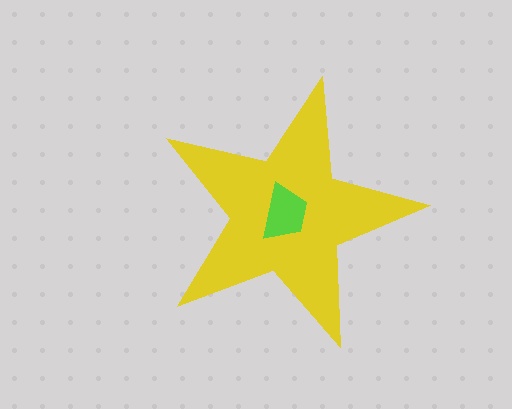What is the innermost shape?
The lime trapezoid.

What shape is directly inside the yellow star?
The lime trapezoid.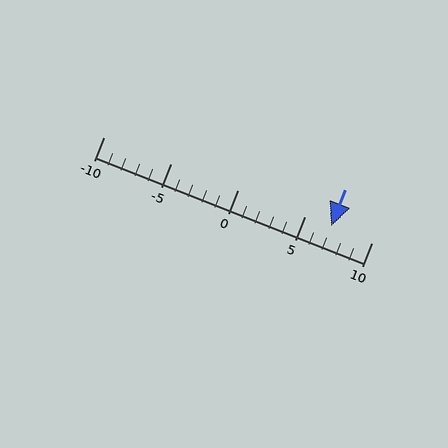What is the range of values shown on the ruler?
The ruler shows values from -10 to 10.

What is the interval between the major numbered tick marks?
The major tick marks are spaced 5 units apart.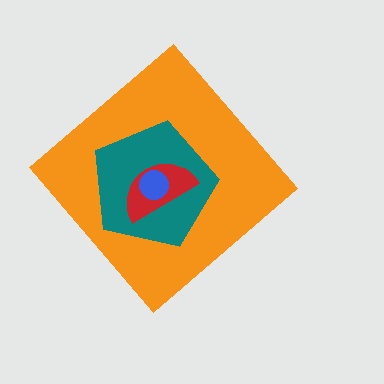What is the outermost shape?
The orange diamond.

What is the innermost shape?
The blue circle.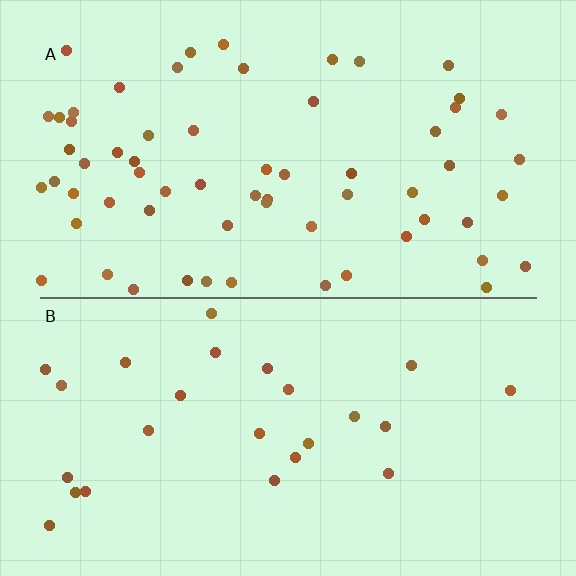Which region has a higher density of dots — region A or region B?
A (the top).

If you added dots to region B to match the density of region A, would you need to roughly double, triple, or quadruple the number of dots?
Approximately triple.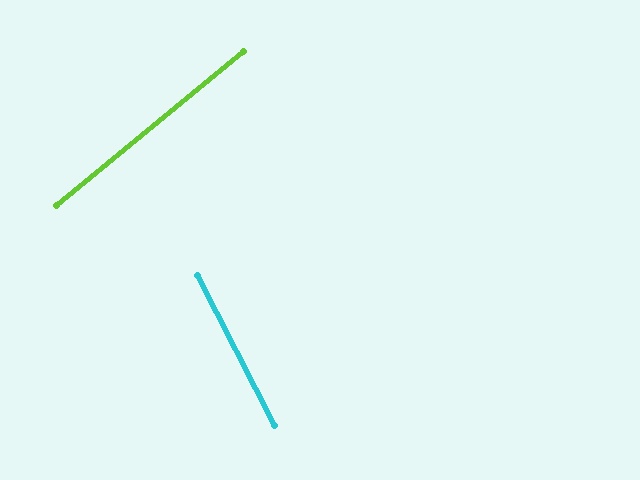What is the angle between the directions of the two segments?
Approximately 78 degrees.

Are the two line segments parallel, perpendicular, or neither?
Neither parallel nor perpendicular — they differ by about 78°.